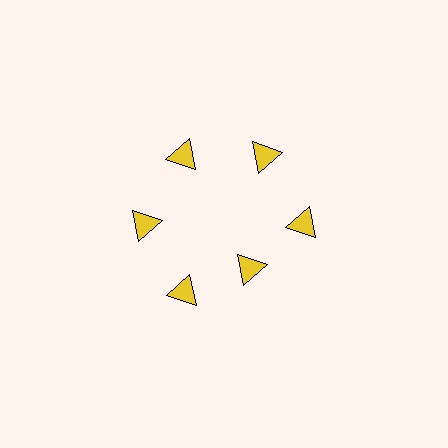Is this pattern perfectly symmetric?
No. The 6 yellow triangles are arranged in a ring, but one element near the 5 o'clock position is pulled inward toward the center, breaking the 6-fold rotational symmetry.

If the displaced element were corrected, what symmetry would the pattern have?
It would have 6-fold rotational symmetry — the pattern would map onto itself every 60 degrees.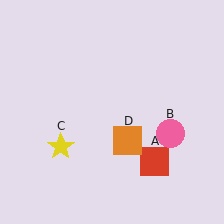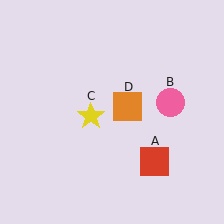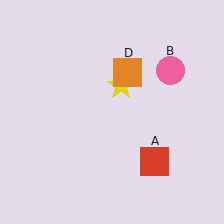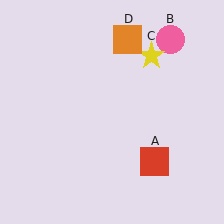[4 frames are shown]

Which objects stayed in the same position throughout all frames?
Red square (object A) remained stationary.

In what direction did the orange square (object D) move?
The orange square (object D) moved up.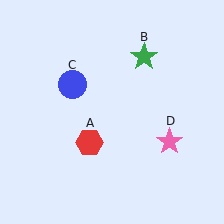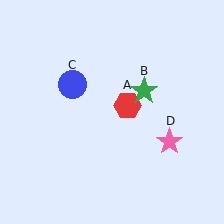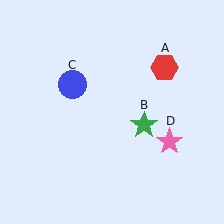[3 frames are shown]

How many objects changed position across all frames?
2 objects changed position: red hexagon (object A), green star (object B).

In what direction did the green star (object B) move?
The green star (object B) moved down.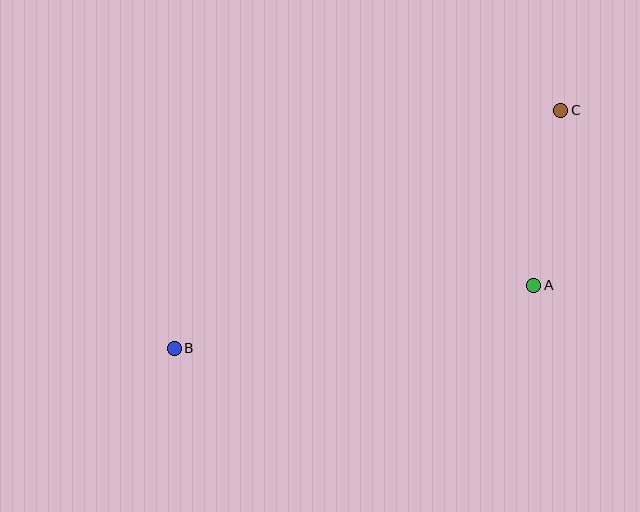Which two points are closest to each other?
Points A and C are closest to each other.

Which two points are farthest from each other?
Points B and C are farthest from each other.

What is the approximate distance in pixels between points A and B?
The distance between A and B is approximately 365 pixels.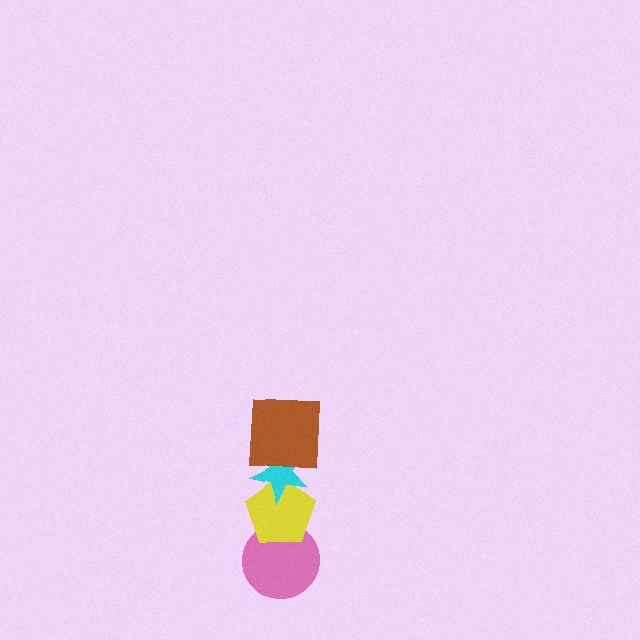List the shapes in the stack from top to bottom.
From top to bottom: the brown square, the cyan star, the yellow pentagon, the pink circle.